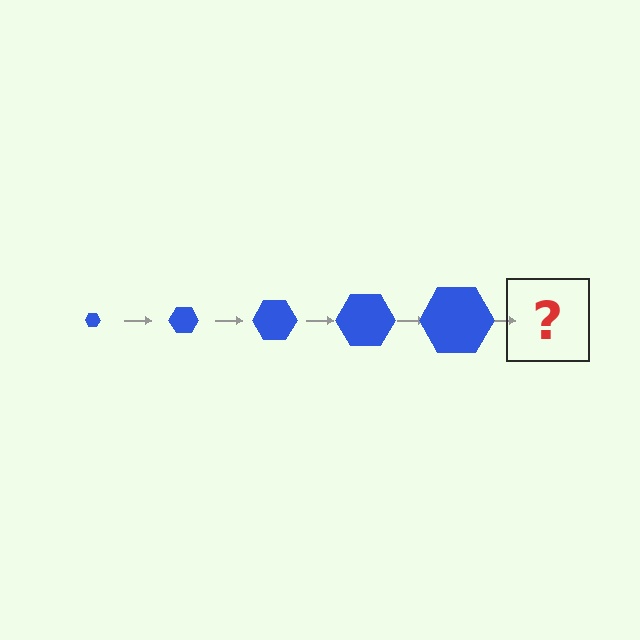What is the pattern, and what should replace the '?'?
The pattern is that the hexagon gets progressively larger each step. The '?' should be a blue hexagon, larger than the previous one.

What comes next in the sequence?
The next element should be a blue hexagon, larger than the previous one.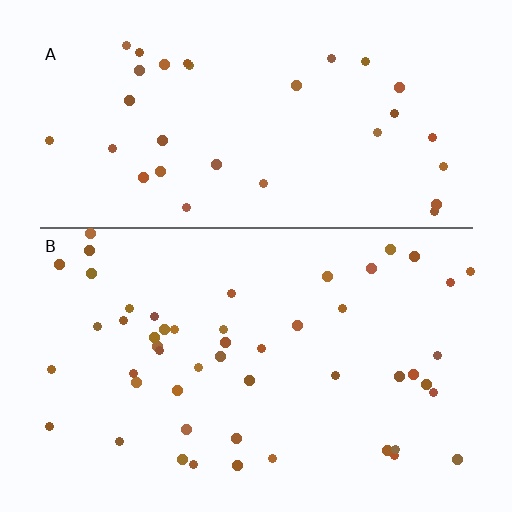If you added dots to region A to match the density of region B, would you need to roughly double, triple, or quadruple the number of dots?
Approximately double.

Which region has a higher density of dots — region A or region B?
B (the bottom).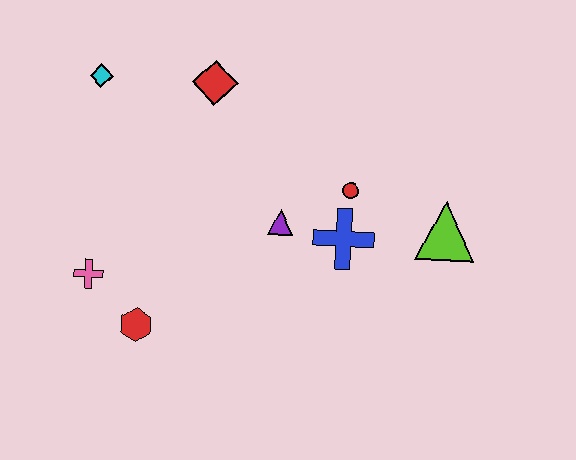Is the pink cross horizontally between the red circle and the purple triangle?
No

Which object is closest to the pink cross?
The red hexagon is closest to the pink cross.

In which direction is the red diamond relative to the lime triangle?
The red diamond is to the left of the lime triangle.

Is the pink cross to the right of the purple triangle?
No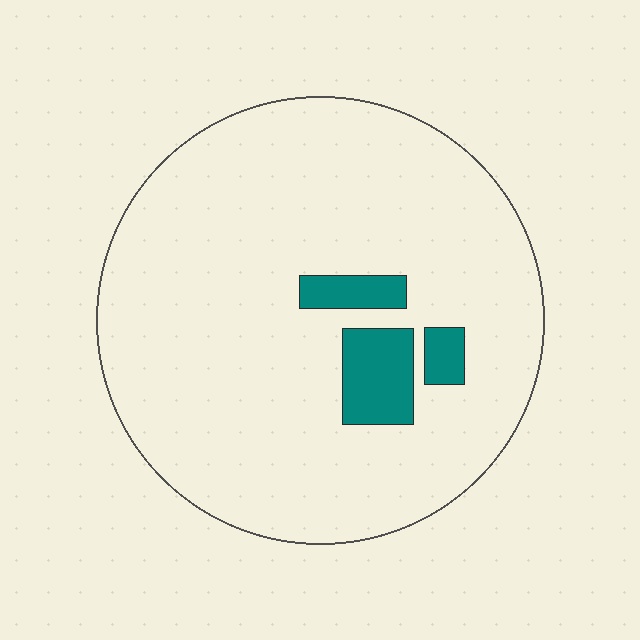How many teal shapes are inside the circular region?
3.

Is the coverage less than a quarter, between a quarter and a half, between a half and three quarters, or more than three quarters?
Less than a quarter.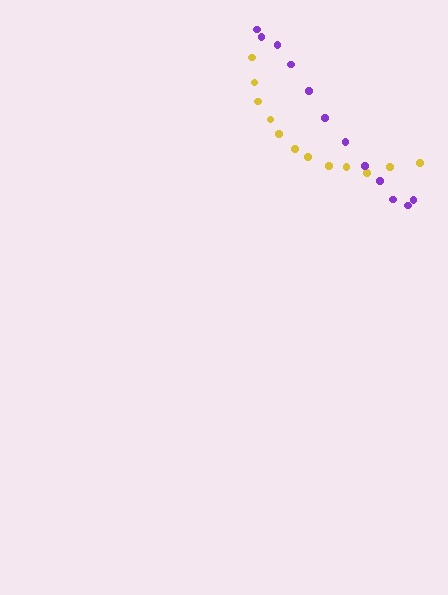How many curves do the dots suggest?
There are 2 distinct paths.